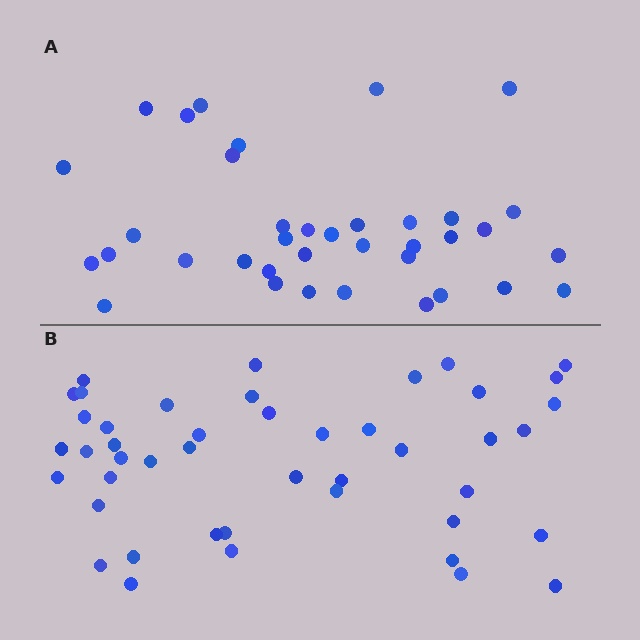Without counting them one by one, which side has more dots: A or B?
Region B (the bottom region) has more dots.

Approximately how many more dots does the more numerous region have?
Region B has roughly 8 or so more dots than region A.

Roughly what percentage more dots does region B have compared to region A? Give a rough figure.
About 20% more.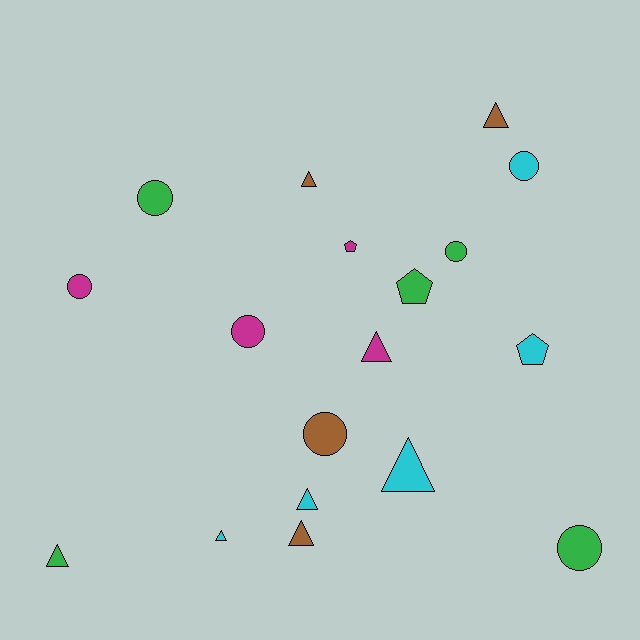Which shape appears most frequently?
Triangle, with 8 objects.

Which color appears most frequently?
Green, with 5 objects.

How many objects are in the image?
There are 18 objects.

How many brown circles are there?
There is 1 brown circle.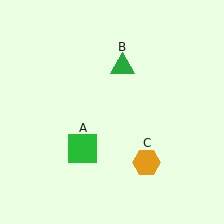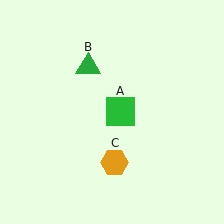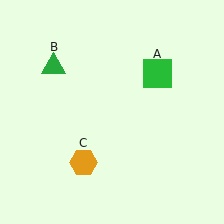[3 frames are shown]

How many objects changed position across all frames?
3 objects changed position: green square (object A), green triangle (object B), orange hexagon (object C).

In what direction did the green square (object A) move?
The green square (object A) moved up and to the right.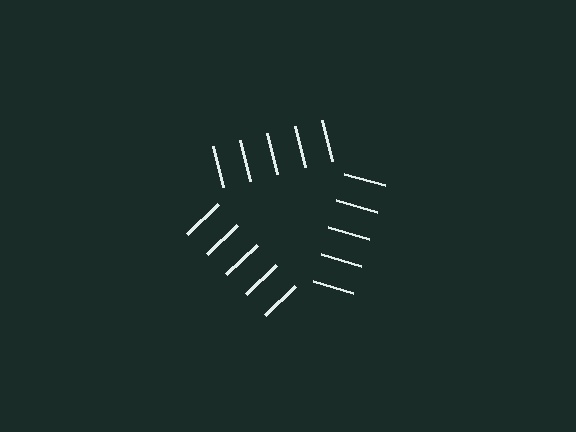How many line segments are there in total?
15 — 5 along each of the 3 edges.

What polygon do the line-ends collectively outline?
An illusory triangle — the line segments terminate on its edges but no continuous stroke is drawn.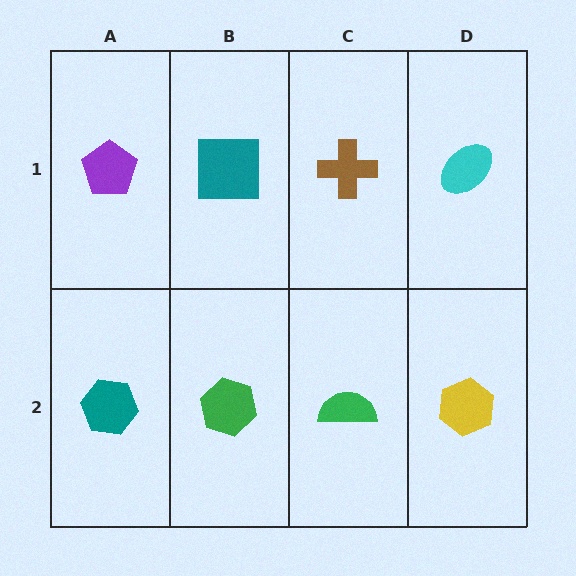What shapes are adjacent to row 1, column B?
A green hexagon (row 2, column B), a purple pentagon (row 1, column A), a brown cross (row 1, column C).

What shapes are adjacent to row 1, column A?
A teal hexagon (row 2, column A), a teal square (row 1, column B).